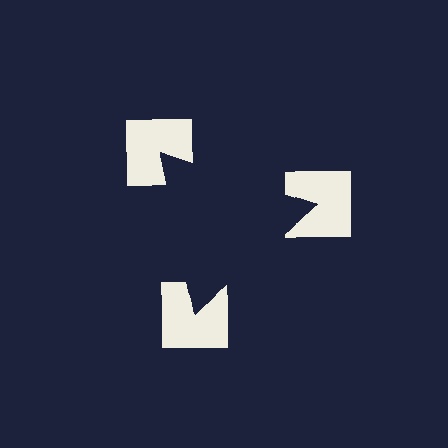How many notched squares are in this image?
There are 3 — one at each vertex of the illusory triangle.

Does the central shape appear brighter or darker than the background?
It typically appears slightly darker than the background, even though no actual brightness change is drawn.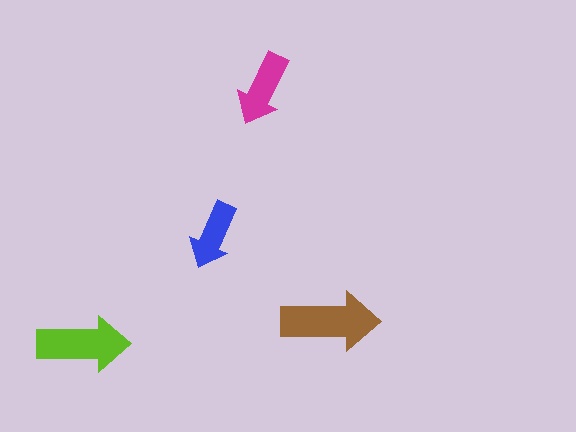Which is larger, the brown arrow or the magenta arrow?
The brown one.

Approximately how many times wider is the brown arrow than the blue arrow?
About 1.5 times wider.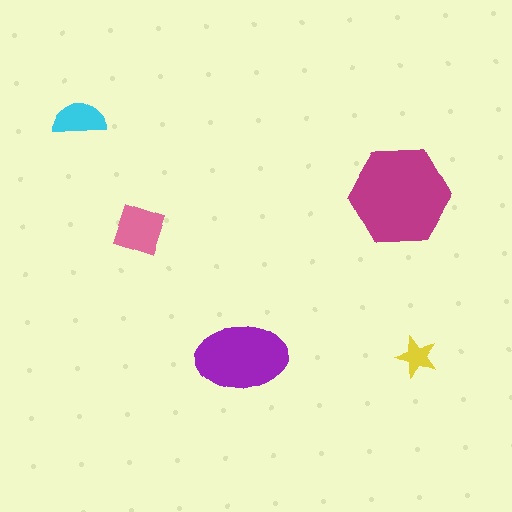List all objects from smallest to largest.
The yellow star, the cyan semicircle, the pink diamond, the purple ellipse, the magenta hexagon.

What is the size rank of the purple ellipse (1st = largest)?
2nd.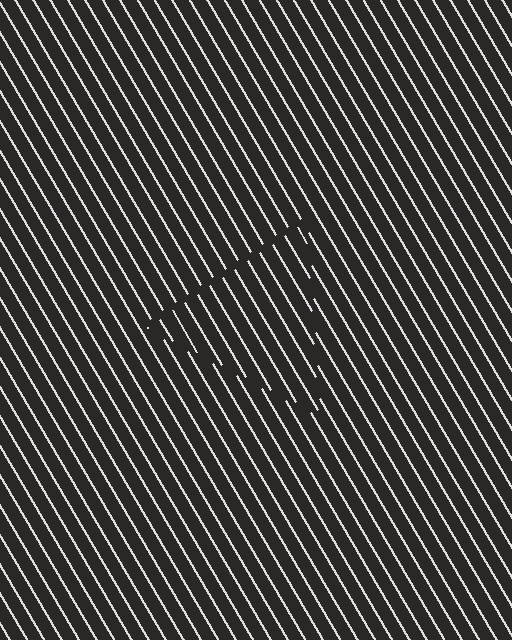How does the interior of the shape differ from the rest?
The interior of the shape contains the same grating, shifted by half a period — the contour is defined by the phase discontinuity where line-ends from the inner and outer gratings abut.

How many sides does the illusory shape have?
3 sides — the line-ends trace a triangle.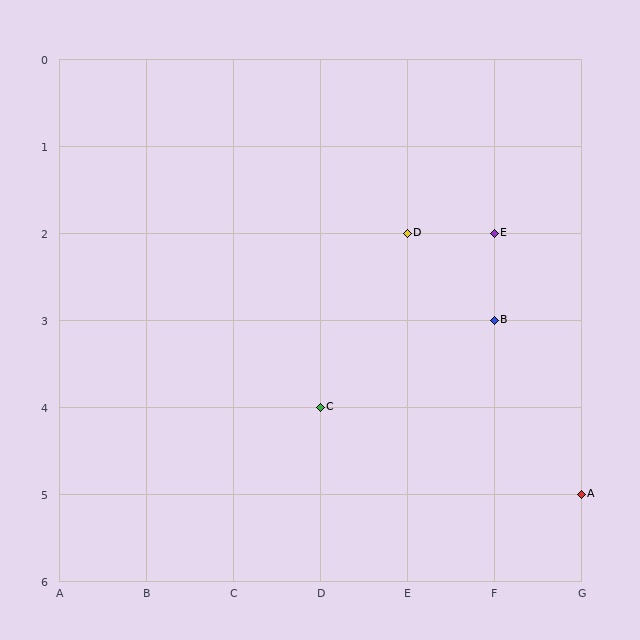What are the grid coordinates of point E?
Point E is at grid coordinates (F, 2).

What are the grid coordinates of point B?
Point B is at grid coordinates (F, 3).